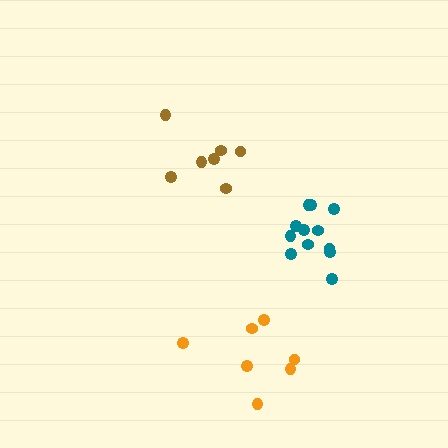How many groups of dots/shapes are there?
There are 3 groups.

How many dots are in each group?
Group 1: 7 dots, Group 2: 7 dots, Group 3: 12 dots (26 total).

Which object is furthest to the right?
The teal cluster is rightmost.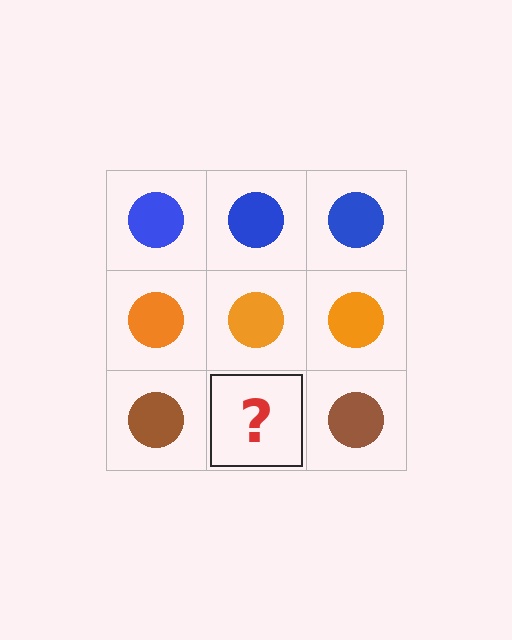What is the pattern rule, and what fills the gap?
The rule is that each row has a consistent color. The gap should be filled with a brown circle.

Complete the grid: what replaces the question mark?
The question mark should be replaced with a brown circle.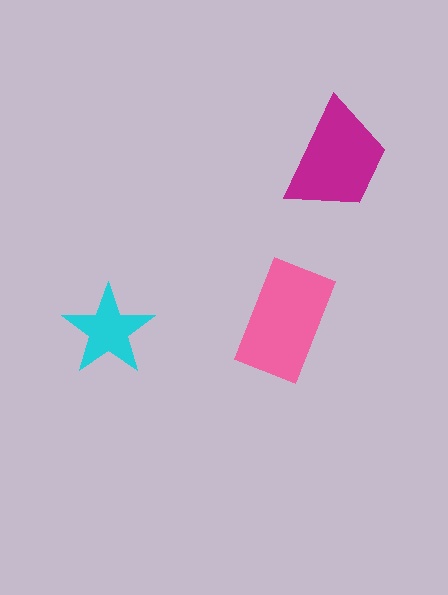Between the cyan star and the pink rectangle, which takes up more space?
The pink rectangle.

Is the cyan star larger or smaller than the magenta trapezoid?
Smaller.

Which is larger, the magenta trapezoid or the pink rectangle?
The pink rectangle.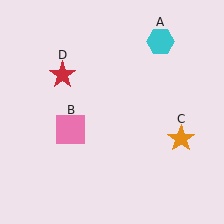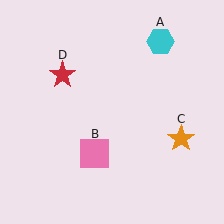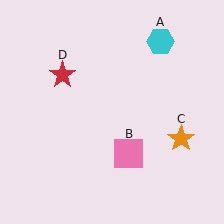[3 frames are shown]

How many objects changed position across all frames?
1 object changed position: pink square (object B).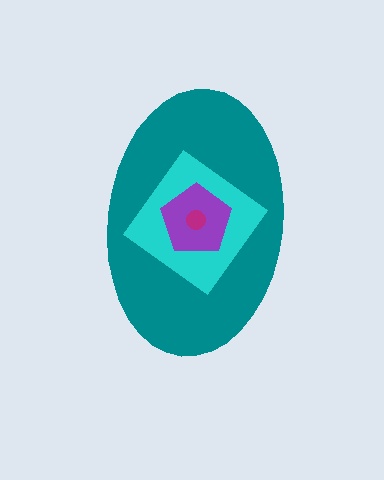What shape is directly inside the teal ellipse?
The cyan diamond.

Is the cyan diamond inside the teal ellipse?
Yes.